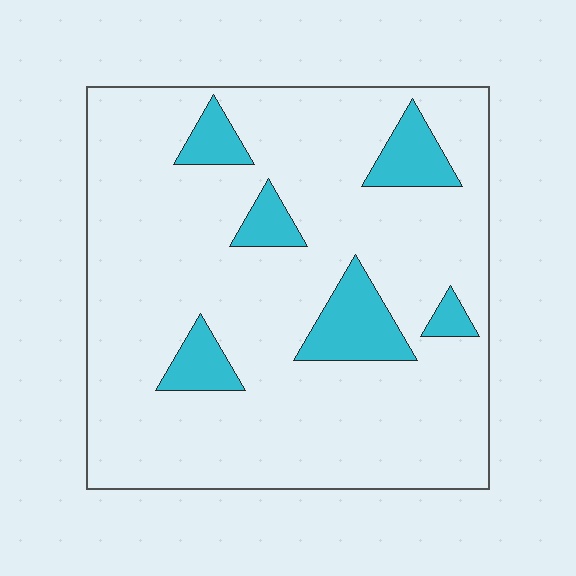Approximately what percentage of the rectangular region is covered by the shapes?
Approximately 15%.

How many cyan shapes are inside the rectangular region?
6.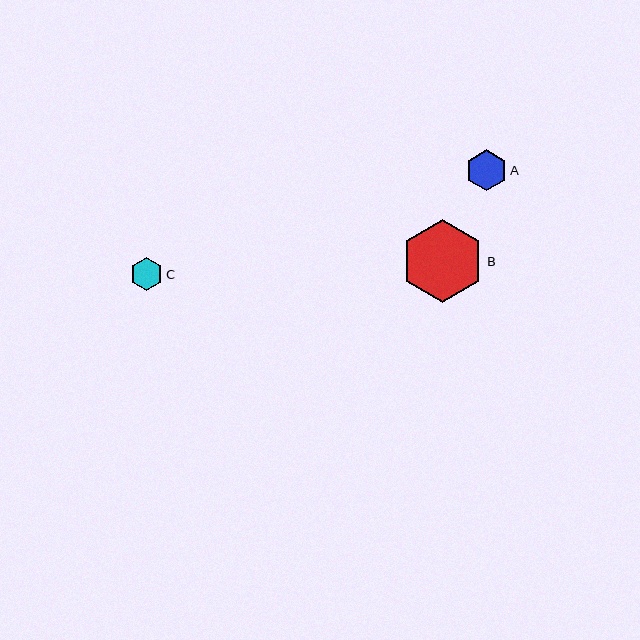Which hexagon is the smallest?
Hexagon C is the smallest with a size of approximately 33 pixels.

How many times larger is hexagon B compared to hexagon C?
Hexagon B is approximately 2.5 times the size of hexagon C.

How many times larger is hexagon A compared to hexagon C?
Hexagon A is approximately 1.2 times the size of hexagon C.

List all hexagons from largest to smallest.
From largest to smallest: B, A, C.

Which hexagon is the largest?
Hexagon B is the largest with a size of approximately 83 pixels.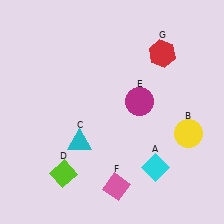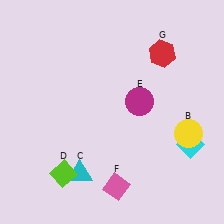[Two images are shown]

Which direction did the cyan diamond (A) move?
The cyan diamond (A) moved right.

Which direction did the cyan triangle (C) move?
The cyan triangle (C) moved down.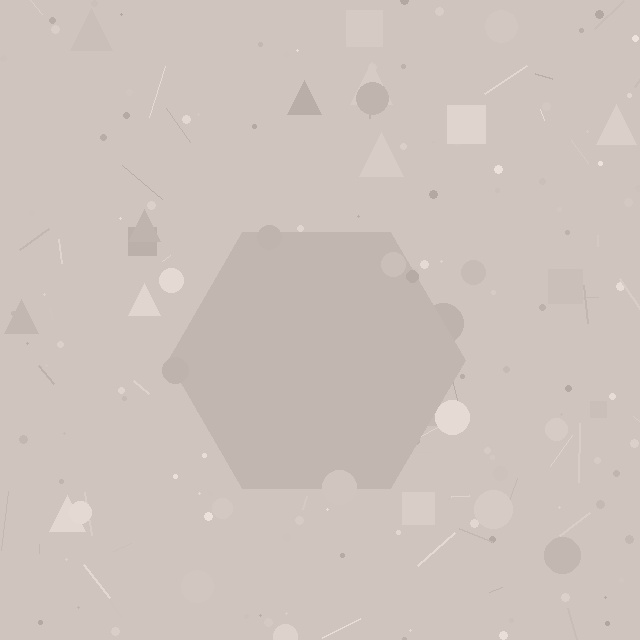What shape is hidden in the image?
A hexagon is hidden in the image.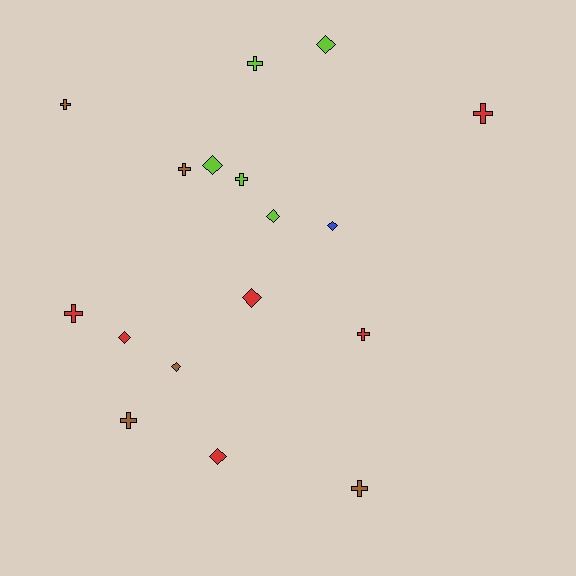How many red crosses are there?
There are 3 red crosses.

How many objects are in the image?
There are 17 objects.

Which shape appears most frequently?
Cross, with 9 objects.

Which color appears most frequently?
Red, with 6 objects.